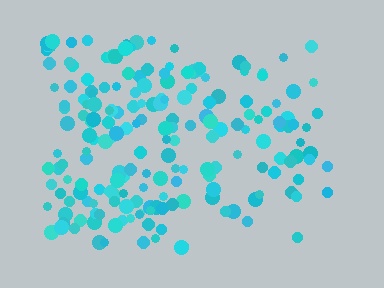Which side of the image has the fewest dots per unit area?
The right.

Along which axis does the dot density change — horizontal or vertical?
Horizontal.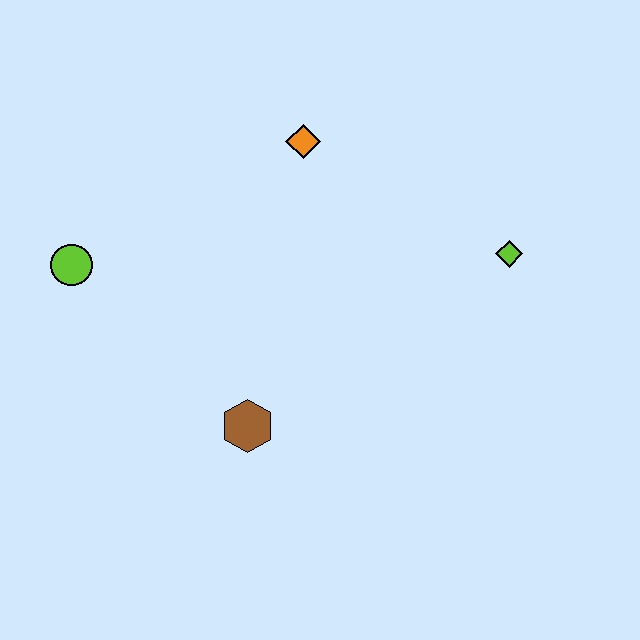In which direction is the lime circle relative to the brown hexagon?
The lime circle is to the left of the brown hexagon.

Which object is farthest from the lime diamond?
The lime circle is farthest from the lime diamond.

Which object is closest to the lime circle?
The brown hexagon is closest to the lime circle.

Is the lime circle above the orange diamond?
No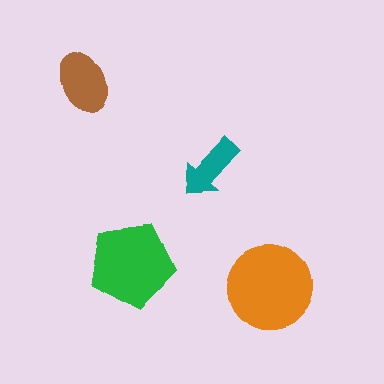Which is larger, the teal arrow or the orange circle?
The orange circle.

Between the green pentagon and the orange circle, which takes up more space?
The orange circle.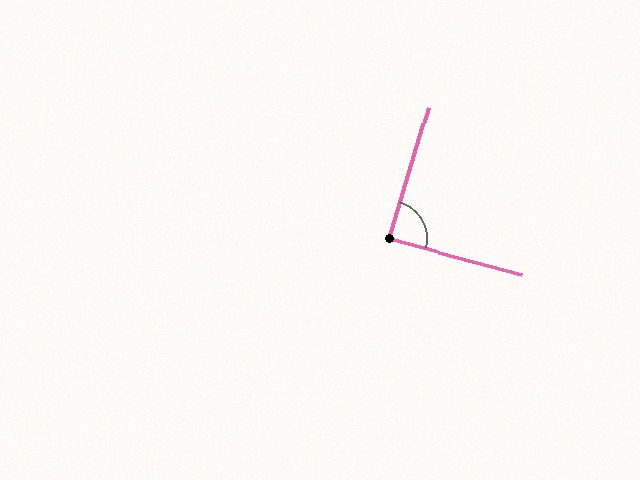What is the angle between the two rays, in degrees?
Approximately 88 degrees.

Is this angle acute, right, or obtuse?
It is approximately a right angle.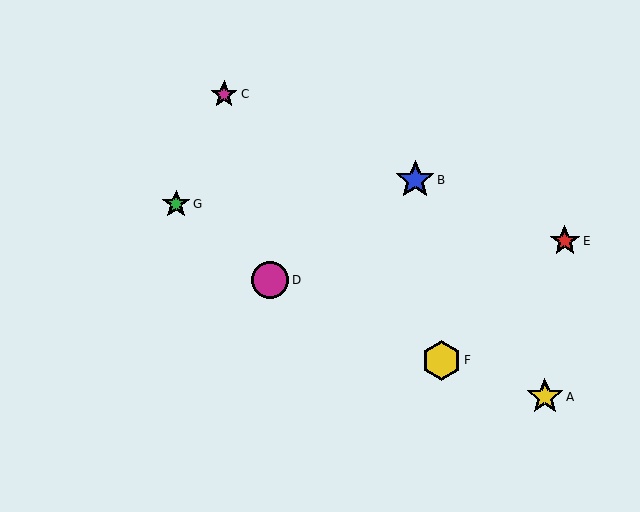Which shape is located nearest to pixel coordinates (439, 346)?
The yellow hexagon (labeled F) at (441, 360) is nearest to that location.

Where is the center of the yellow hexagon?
The center of the yellow hexagon is at (441, 360).